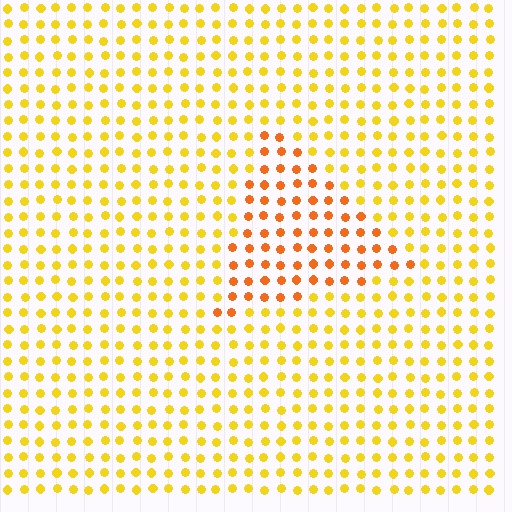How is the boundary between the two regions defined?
The boundary is defined purely by a slight shift in hue (about 30 degrees). Spacing, size, and orientation are identical on both sides.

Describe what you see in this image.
The image is filled with small yellow elements in a uniform arrangement. A triangle-shaped region is visible where the elements are tinted to a slightly different hue, forming a subtle color boundary.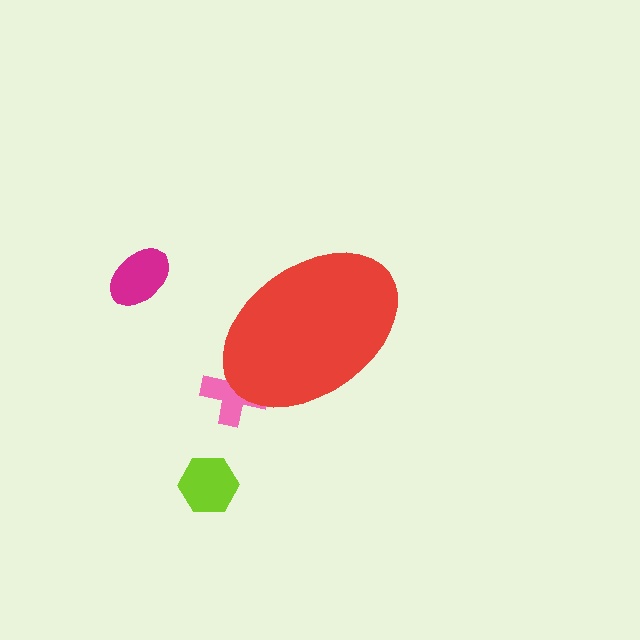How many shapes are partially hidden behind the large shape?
1 shape is partially hidden.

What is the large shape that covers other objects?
A red ellipse.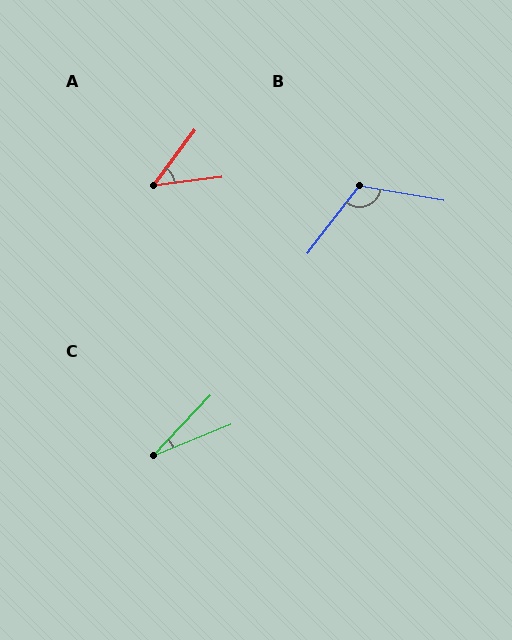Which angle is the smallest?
C, at approximately 24 degrees.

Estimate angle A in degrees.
Approximately 46 degrees.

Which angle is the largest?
B, at approximately 118 degrees.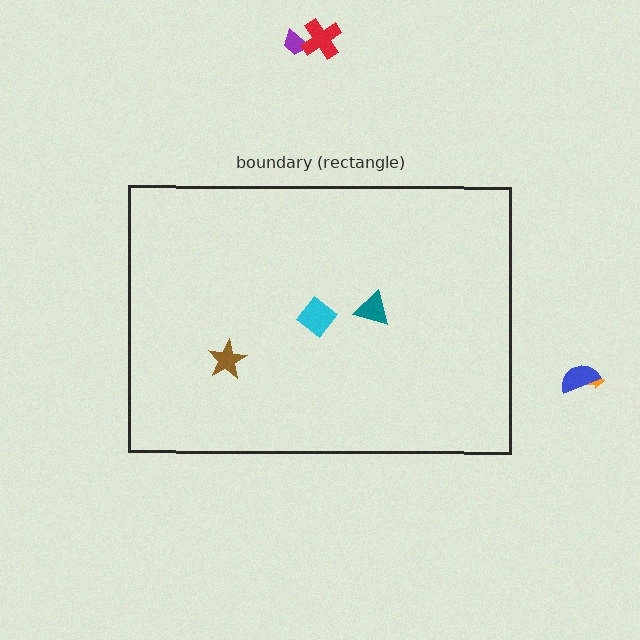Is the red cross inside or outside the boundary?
Outside.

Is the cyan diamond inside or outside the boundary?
Inside.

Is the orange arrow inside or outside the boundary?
Outside.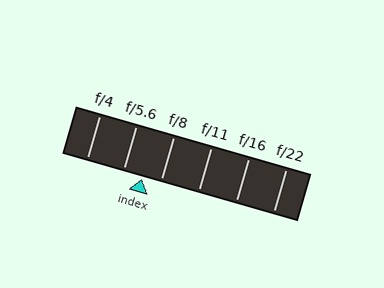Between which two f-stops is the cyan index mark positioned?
The index mark is between f/5.6 and f/8.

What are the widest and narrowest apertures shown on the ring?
The widest aperture shown is f/4 and the narrowest is f/22.